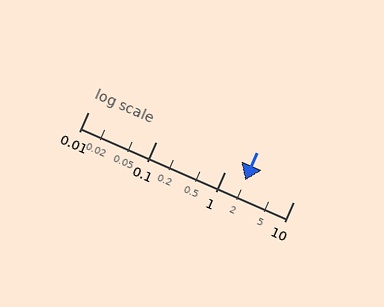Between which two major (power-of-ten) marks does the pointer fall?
The pointer is between 1 and 10.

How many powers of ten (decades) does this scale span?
The scale spans 3 decades, from 0.01 to 10.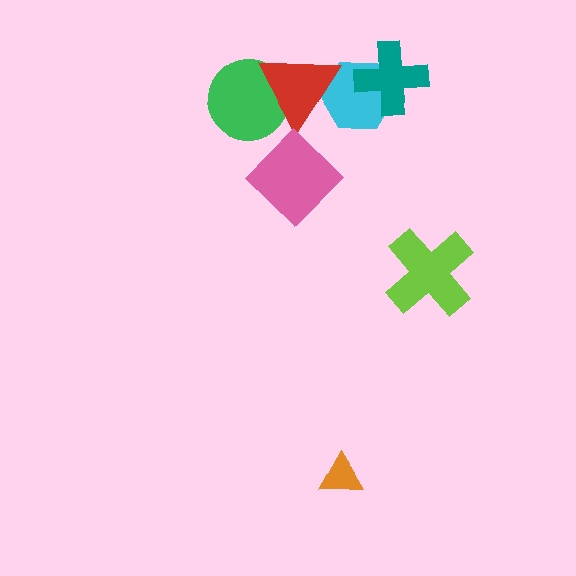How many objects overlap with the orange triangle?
0 objects overlap with the orange triangle.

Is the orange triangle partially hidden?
No, no other shape covers it.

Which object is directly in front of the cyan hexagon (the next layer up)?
The teal cross is directly in front of the cyan hexagon.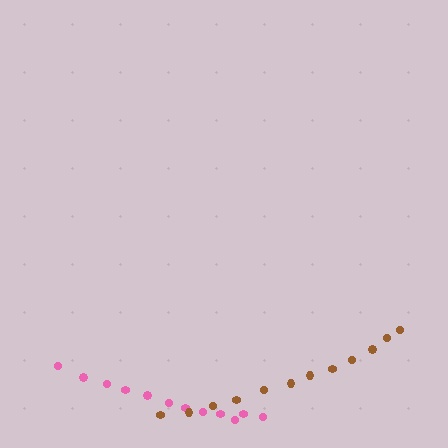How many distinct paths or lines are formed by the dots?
There are 2 distinct paths.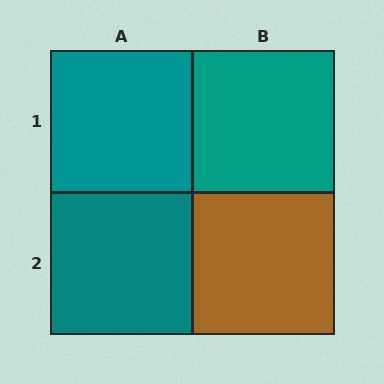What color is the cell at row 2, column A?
Teal.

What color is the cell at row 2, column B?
Brown.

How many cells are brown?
1 cell is brown.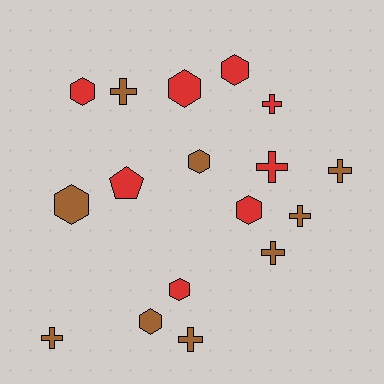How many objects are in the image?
There are 17 objects.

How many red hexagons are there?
There are 5 red hexagons.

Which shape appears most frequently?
Cross, with 8 objects.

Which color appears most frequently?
Brown, with 9 objects.